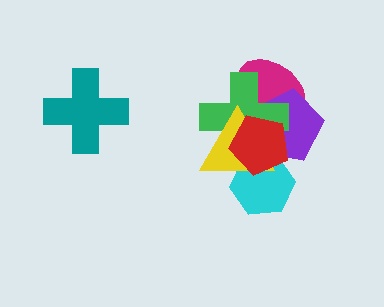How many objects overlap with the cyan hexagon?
3 objects overlap with the cyan hexagon.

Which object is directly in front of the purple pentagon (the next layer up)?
The green cross is directly in front of the purple pentagon.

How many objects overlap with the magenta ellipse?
4 objects overlap with the magenta ellipse.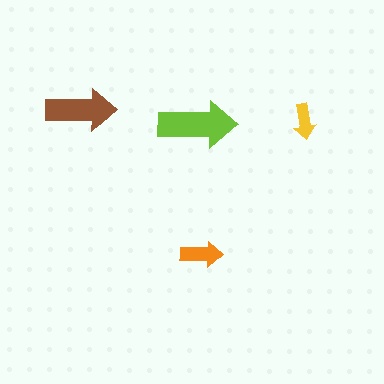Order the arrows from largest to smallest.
the lime one, the brown one, the orange one, the yellow one.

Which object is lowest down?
The orange arrow is bottommost.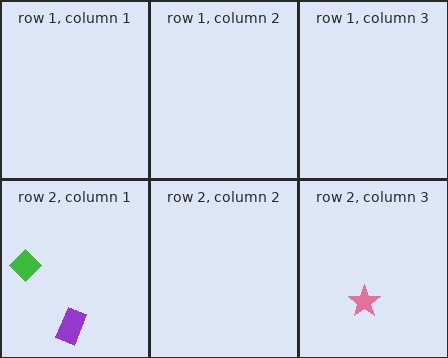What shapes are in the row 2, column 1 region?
The purple rectangle, the green diamond.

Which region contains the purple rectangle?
The row 2, column 1 region.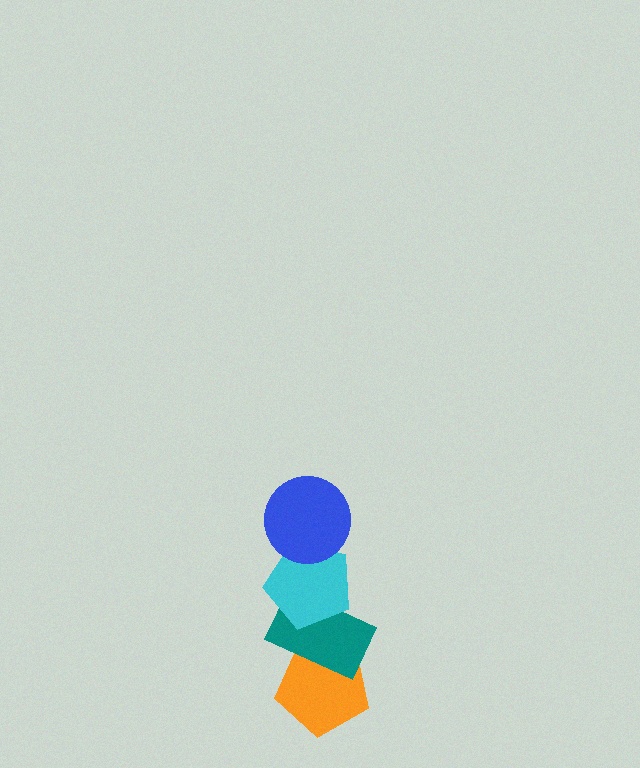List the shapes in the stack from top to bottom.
From top to bottom: the blue circle, the cyan pentagon, the teal rectangle, the orange pentagon.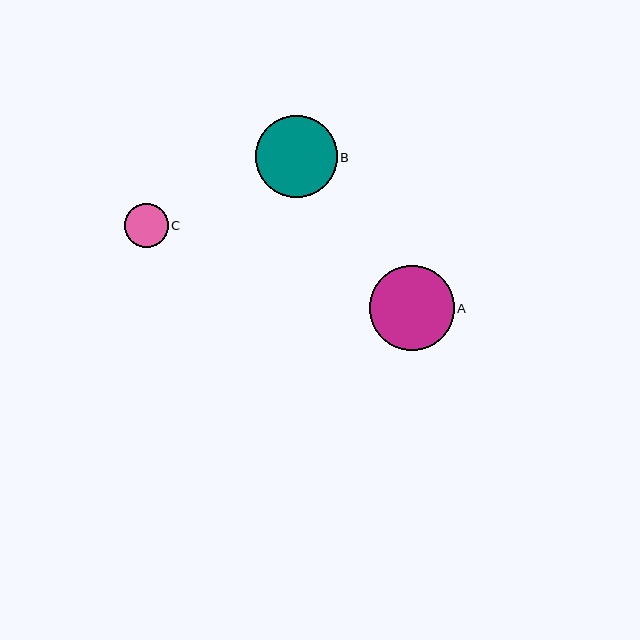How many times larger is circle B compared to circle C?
Circle B is approximately 1.9 times the size of circle C.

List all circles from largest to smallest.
From largest to smallest: A, B, C.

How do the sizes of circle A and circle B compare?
Circle A and circle B are approximately the same size.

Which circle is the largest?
Circle A is the largest with a size of approximately 85 pixels.